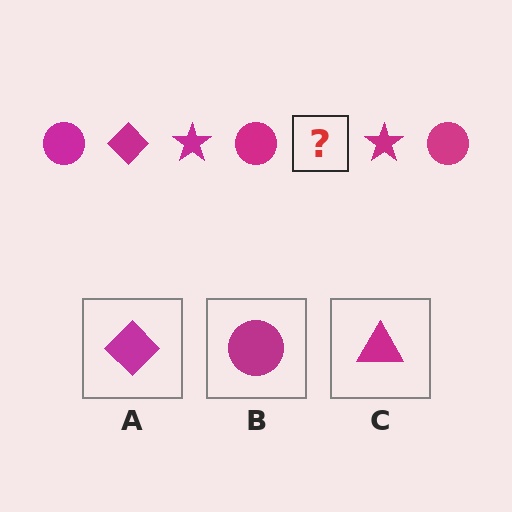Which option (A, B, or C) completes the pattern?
A.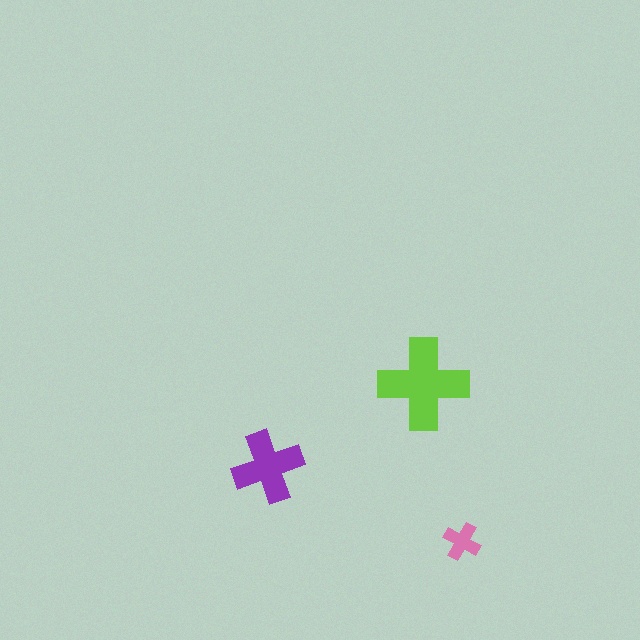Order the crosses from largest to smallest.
the lime one, the purple one, the pink one.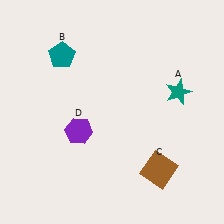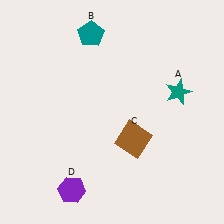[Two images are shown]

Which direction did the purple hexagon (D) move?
The purple hexagon (D) moved down.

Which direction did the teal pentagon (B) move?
The teal pentagon (B) moved right.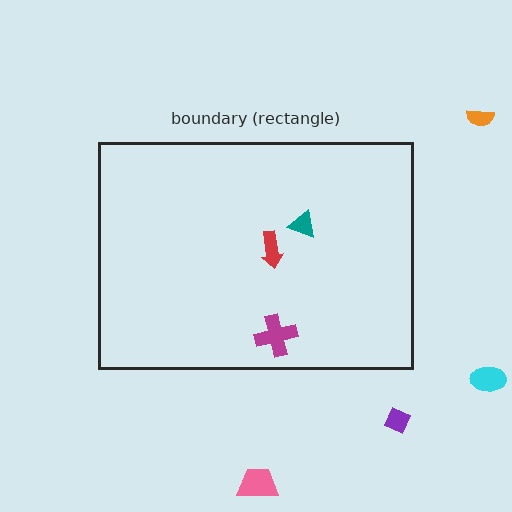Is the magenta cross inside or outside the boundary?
Inside.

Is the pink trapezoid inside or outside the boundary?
Outside.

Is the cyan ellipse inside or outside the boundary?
Outside.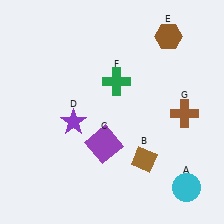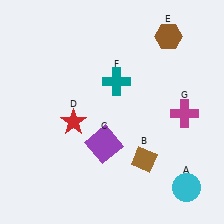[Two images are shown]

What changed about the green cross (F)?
In Image 1, F is green. In Image 2, it changed to teal.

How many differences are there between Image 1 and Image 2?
There are 3 differences between the two images.